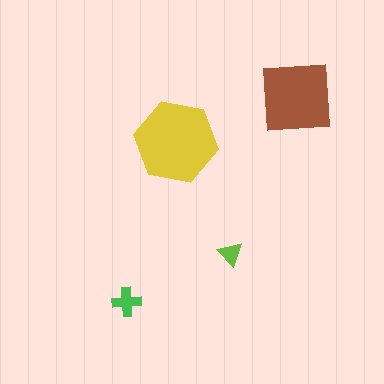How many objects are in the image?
There are 4 objects in the image.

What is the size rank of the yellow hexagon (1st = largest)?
1st.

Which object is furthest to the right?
The brown square is rightmost.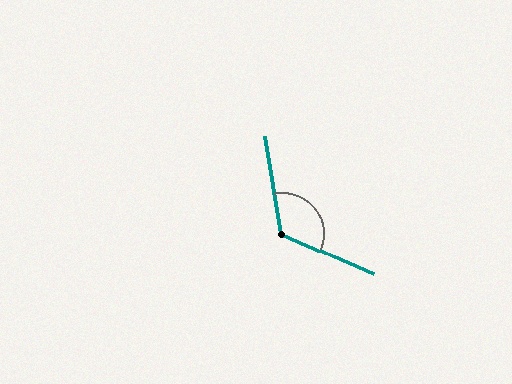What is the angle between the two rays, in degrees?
Approximately 123 degrees.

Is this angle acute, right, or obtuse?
It is obtuse.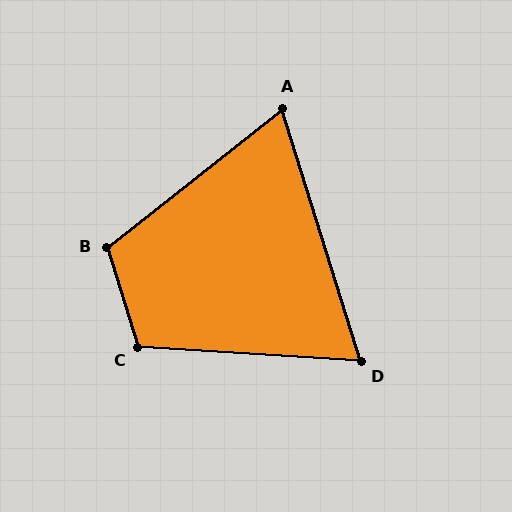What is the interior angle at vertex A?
Approximately 69 degrees (acute).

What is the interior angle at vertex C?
Approximately 111 degrees (obtuse).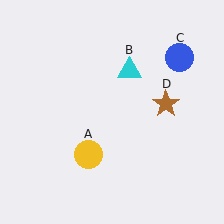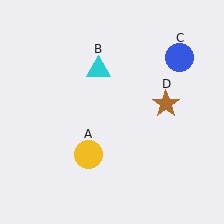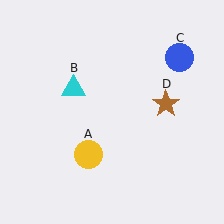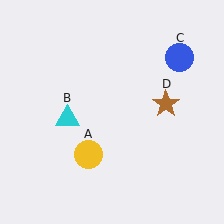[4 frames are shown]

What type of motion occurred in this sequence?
The cyan triangle (object B) rotated counterclockwise around the center of the scene.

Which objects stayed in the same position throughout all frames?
Yellow circle (object A) and blue circle (object C) and brown star (object D) remained stationary.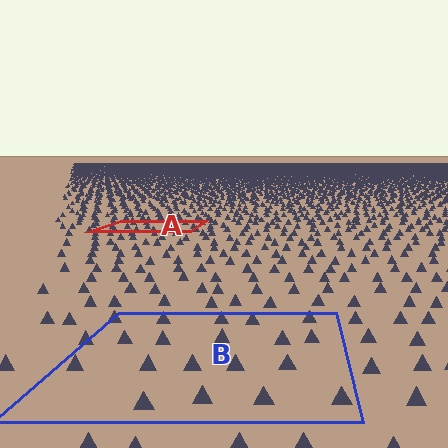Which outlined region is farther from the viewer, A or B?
Region A is farther from the viewer — the texture elements inside it appear smaller and more densely packed.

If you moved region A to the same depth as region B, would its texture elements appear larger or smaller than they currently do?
They would appear larger. At a closer depth, the same texture elements are projected at a bigger on-screen size.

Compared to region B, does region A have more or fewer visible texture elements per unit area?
Region A has more texture elements per unit area — they are packed more densely because it is farther away.